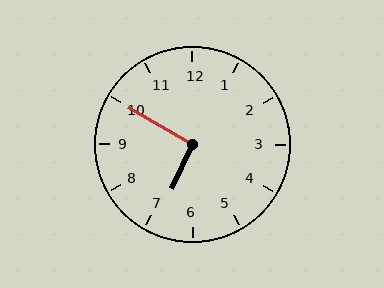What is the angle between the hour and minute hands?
Approximately 95 degrees.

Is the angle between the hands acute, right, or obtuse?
It is right.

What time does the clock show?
6:50.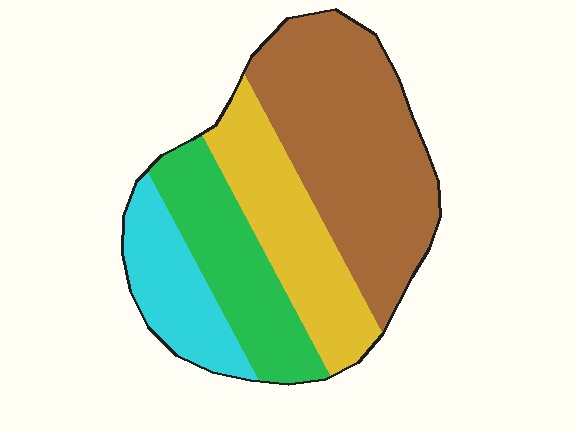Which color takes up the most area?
Brown, at roughly 40%.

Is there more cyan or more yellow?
Yellow.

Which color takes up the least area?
Cyan, at roughly 15%.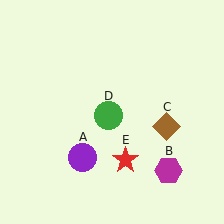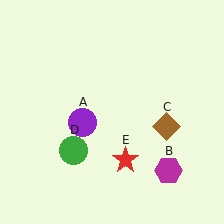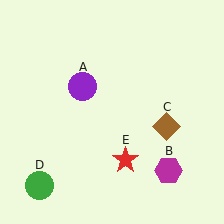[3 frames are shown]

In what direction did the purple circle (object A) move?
The purple circle (object A) moved up.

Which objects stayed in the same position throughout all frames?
Magenta hexagon (object B) and brown diamond (object C) and red star (object E) remained stationary.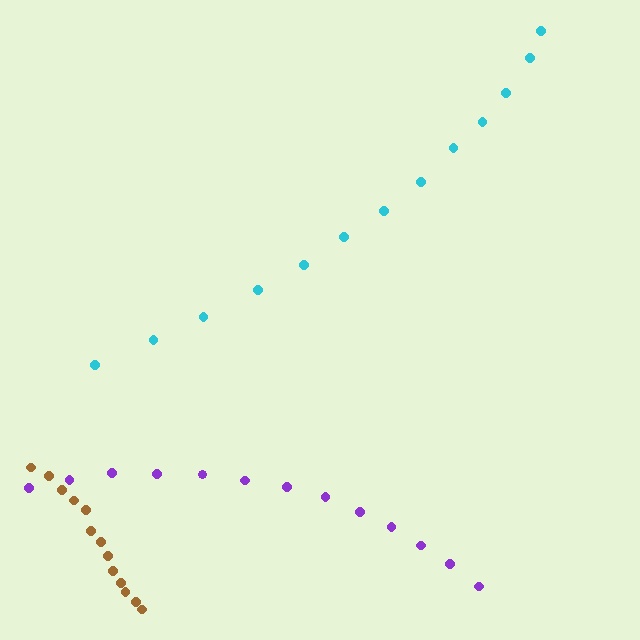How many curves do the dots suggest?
There are 3 distinct paths.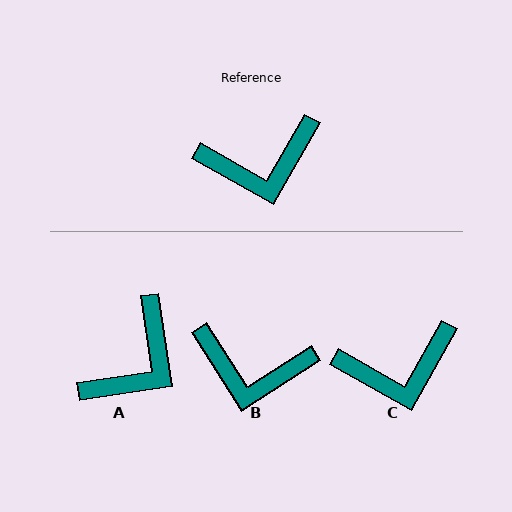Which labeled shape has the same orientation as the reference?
C.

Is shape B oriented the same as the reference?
No, it is off by about 28 degrees.